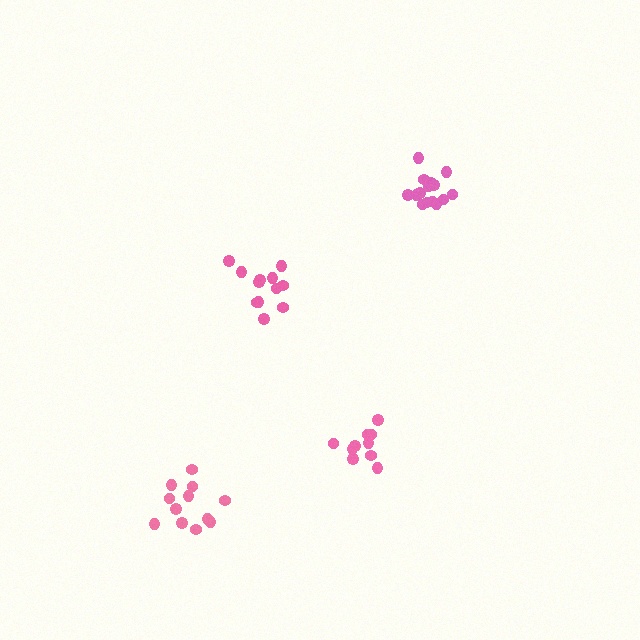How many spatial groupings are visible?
There are 4 spatial groupings.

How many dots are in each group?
Group 1: 12 dots, Group 2: 10 dots, Group 3: 15 dots, Group 4: 12 dots (49 total).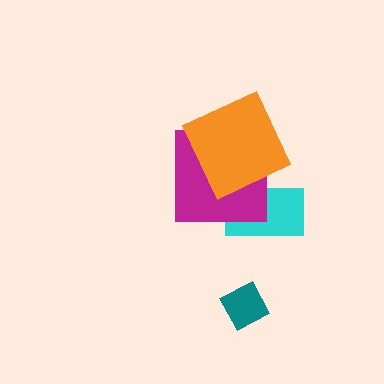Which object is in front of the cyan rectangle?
The magenta square is in front of the cyan rectangle.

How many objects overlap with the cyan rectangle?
1 object overlaps with the cyan rectangle.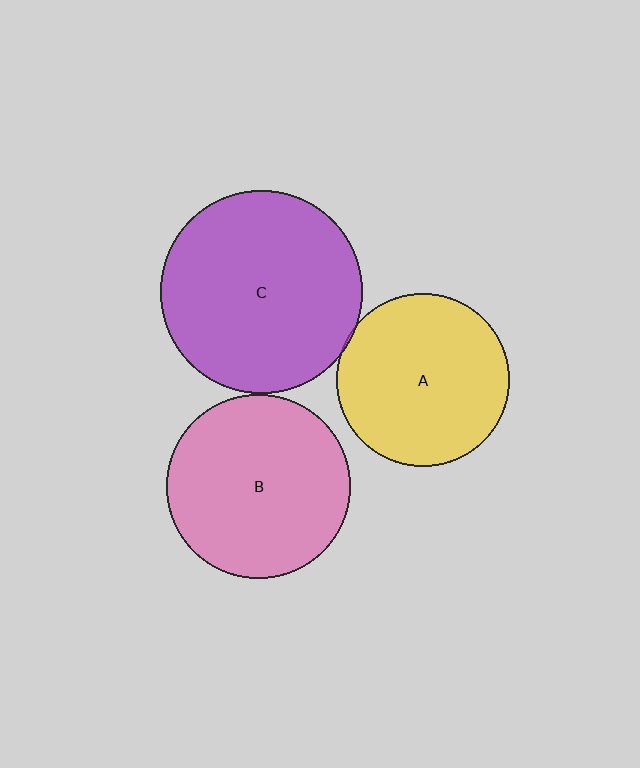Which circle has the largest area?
Circle C (purple).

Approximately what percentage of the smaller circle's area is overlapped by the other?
Approximately 5%.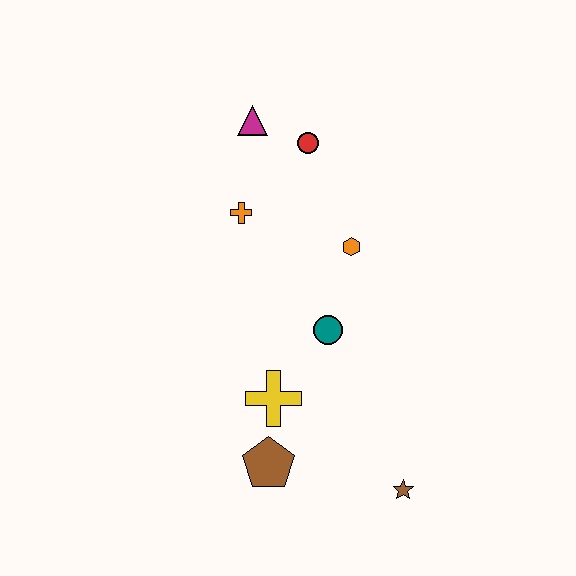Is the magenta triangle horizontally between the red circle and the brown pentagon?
No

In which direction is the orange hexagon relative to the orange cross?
The orange hexagon is to the right of the orange cross.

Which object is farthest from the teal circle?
The magenta triangle is farthest from the teal circle.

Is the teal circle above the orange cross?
No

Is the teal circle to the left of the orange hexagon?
Yes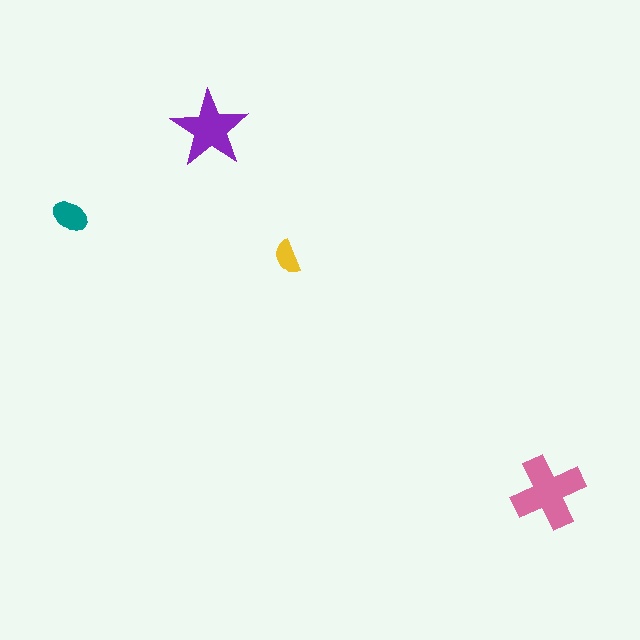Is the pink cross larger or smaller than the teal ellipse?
Larger.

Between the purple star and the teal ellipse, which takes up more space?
The purple star.